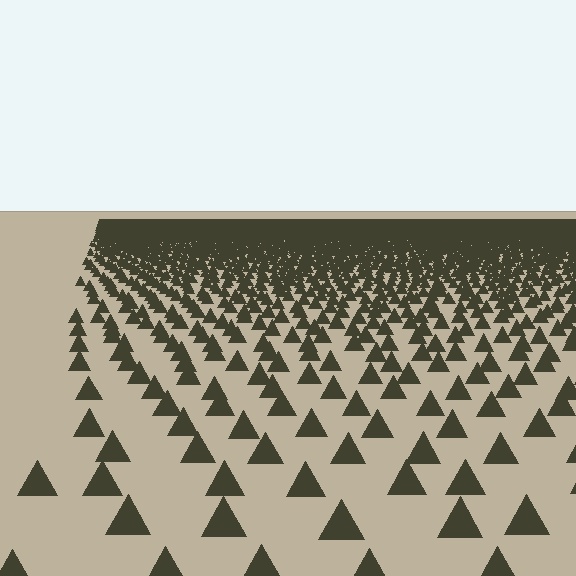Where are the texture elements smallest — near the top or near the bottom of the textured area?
Near the top.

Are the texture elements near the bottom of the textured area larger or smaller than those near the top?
Larger. Near the bottom, elements are closer to the viewer and appear at a bigger on-screen size.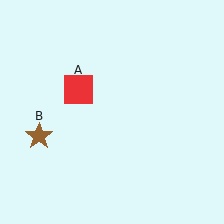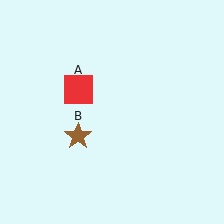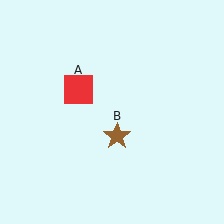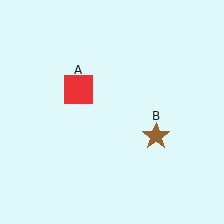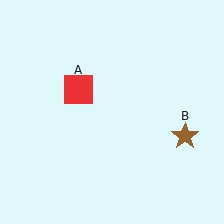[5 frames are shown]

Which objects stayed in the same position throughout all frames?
Red square (object A) remained stationary.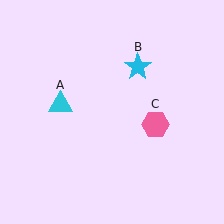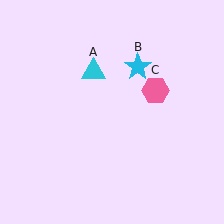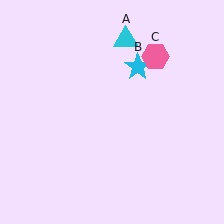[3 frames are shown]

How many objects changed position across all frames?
2 objects changed position: cyan triangle (object A), pink hexagon (object C).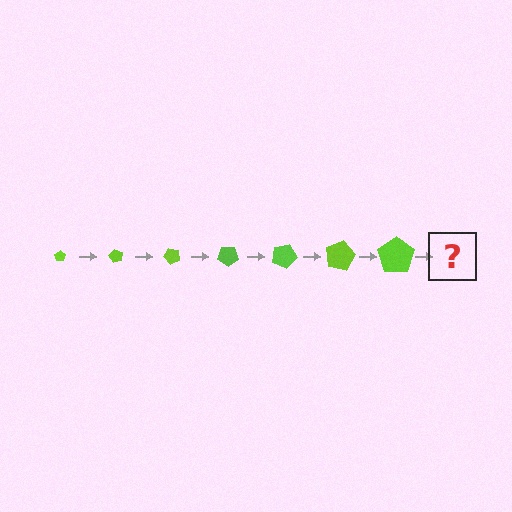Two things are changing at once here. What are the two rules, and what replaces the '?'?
The two rules are that the pentagon grows larger each step and it rotates 60 degrees each step. The '?' should be a pentagon, larger than the previous one and rotated 420 degrees from the start.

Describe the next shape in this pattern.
It should be a pentagon, larger than the previous one and rotated 420 degrees from the start.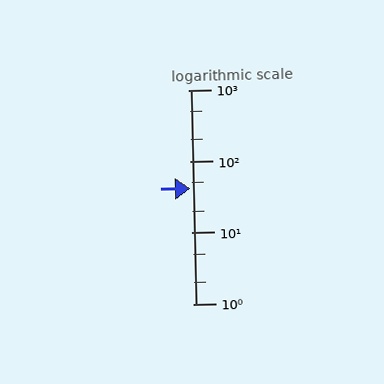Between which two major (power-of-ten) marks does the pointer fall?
The pointer is between 10 and 100.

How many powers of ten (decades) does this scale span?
The scale spans 3 decades, from 1 to 1000.